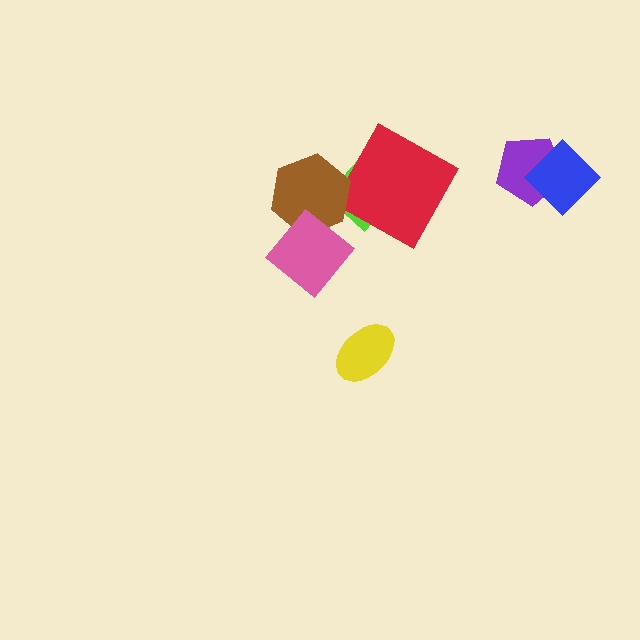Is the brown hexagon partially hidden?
Yes, it is partially covered by another shape.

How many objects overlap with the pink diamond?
2 objects overlap with the pink diamond.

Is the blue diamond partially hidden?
No, no other shape covers it.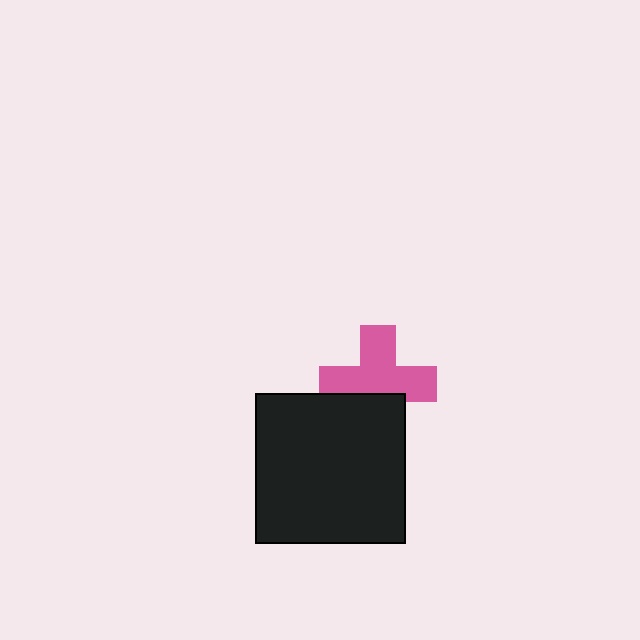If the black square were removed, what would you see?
You would see the complete pink cross.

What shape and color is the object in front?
The object in front is a black square.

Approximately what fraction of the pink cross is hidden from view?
Roughly 31% of the pink cross is hidden behind the black square.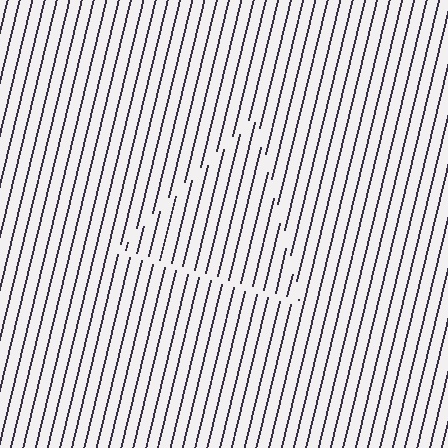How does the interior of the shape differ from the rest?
The interior of the shape contains the same grating, shifted by half a period — the contour is defined by the phase discontinuity where line-ends from the inner and outer gratings abut.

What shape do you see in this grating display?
An illusory triangle. The interior of the shape contains the same grating, shifted by half a period — the contour is defined by the phase discontinuity where line-ends from the inner and outer gratings abut.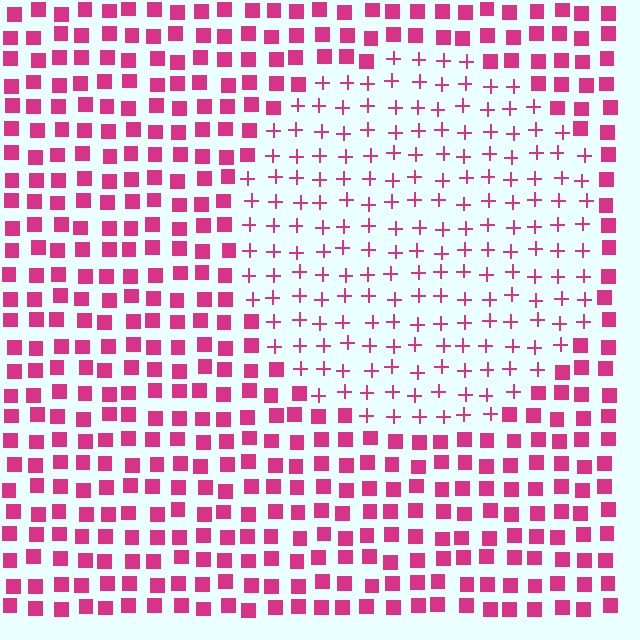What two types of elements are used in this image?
The image uses plus signs inside the circle region and squares outside it.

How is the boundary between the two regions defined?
The boundary is defined by a change in element shape: plus signs inside vs. squares outside. All elements share the same color and spacing.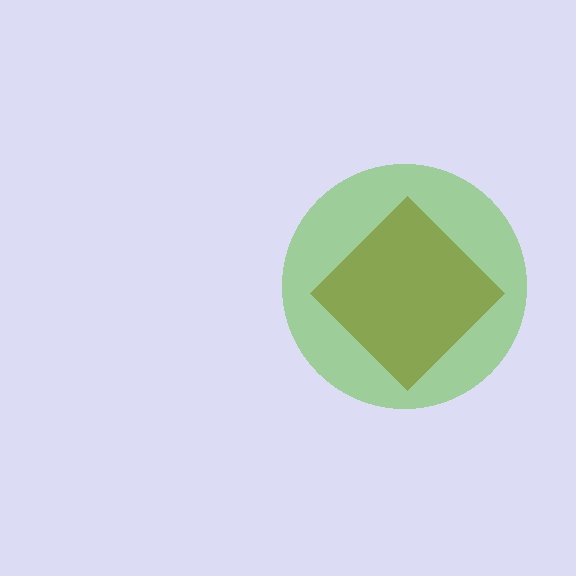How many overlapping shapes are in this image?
There are 2 overlapping shapes in the image.